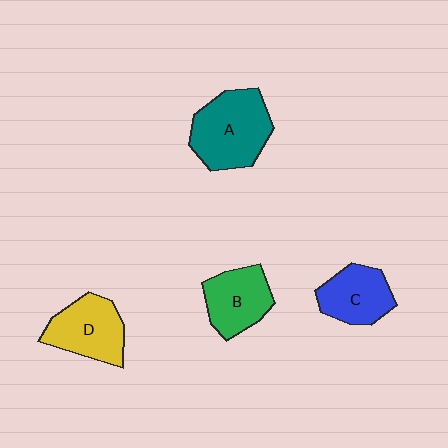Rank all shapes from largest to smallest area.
From largest to smallest: A (teal), D (yellow), B (green), C (blue).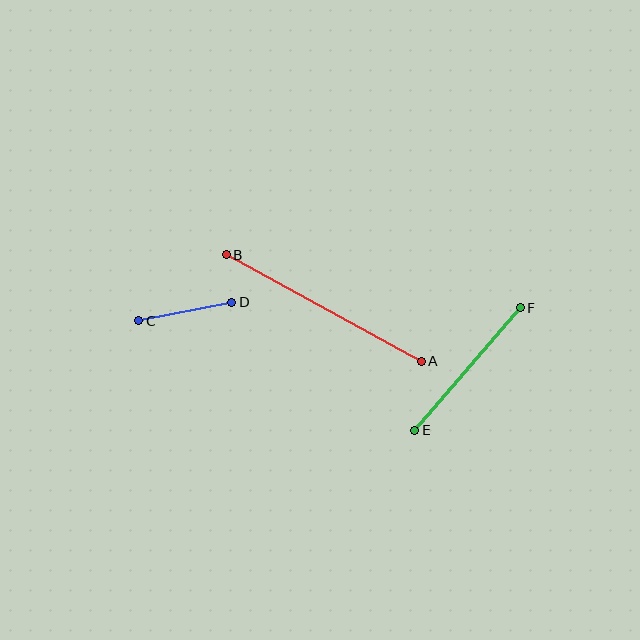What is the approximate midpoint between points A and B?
The midpoint is at approximately (324, 308) pixels.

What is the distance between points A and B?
The distance is approximately 222 pixels.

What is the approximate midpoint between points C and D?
The midpoint is at approximately (185, 311) pixels.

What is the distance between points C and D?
The distance is approximately 95 pixels.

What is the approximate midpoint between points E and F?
The midpoint is at approximately (467, 369) pixels.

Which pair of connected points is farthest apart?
Points A and B are farthest apart.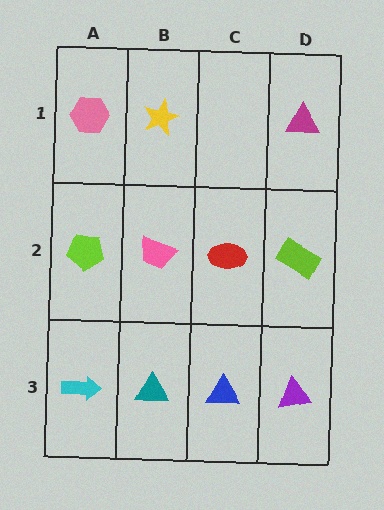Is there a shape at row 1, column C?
No, that cell is empty.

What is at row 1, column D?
A magenta triangle.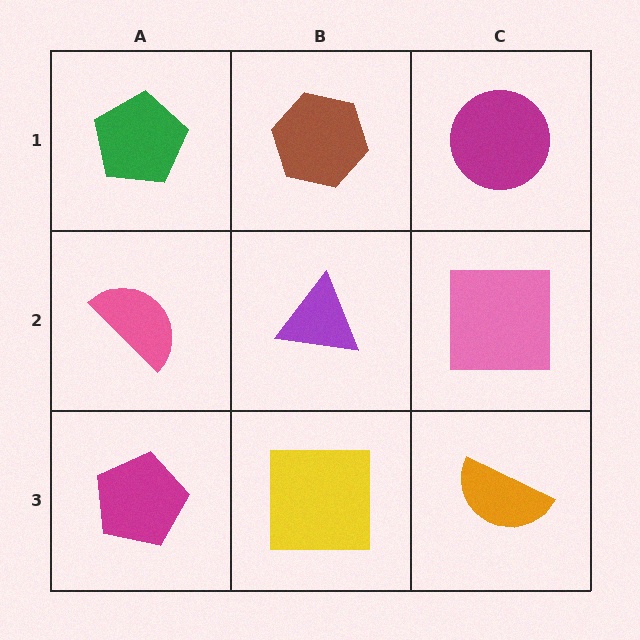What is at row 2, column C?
A pink square.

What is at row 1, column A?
A green pentagon.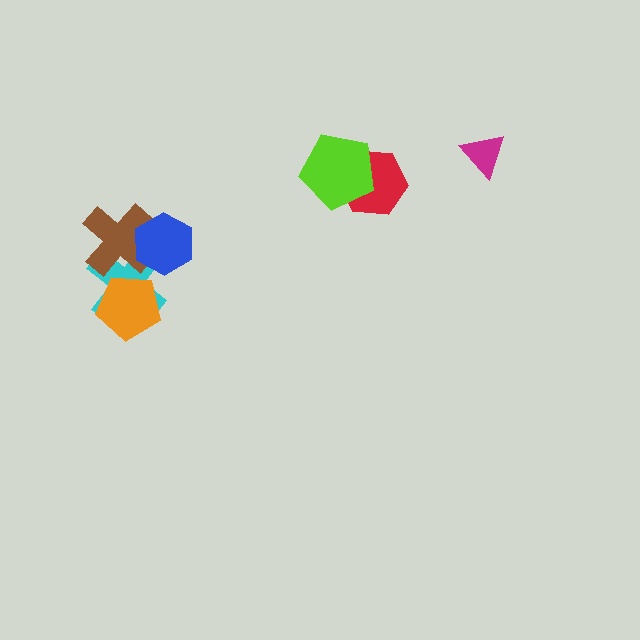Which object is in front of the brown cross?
The blue hexagon is in front of the brown cross.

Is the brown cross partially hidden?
Yes, it is partially covered by another shape.